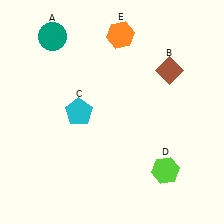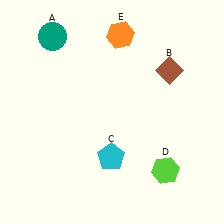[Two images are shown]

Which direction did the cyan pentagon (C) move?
The cyan pentagon (C) moved down.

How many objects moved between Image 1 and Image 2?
1 object moved between the two images.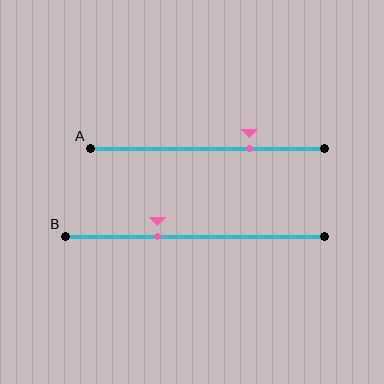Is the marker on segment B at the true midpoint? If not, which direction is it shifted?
No, the marker on segment B is shifted to the left by about 14% of the segment length.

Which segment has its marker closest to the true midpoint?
Segment B has its marker closest to the true midpoint.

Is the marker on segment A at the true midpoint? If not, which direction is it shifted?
No, the marker on segment A is shifted to the right by about 18% of the segment length.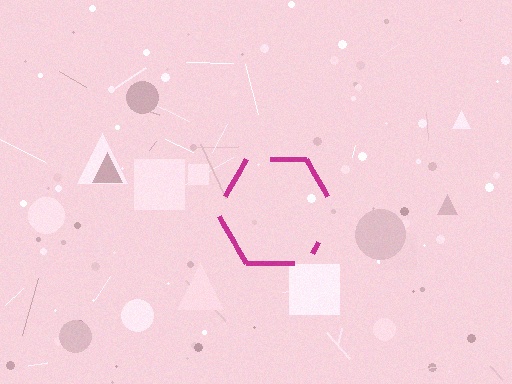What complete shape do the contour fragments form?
The contour fragments form a hexagon.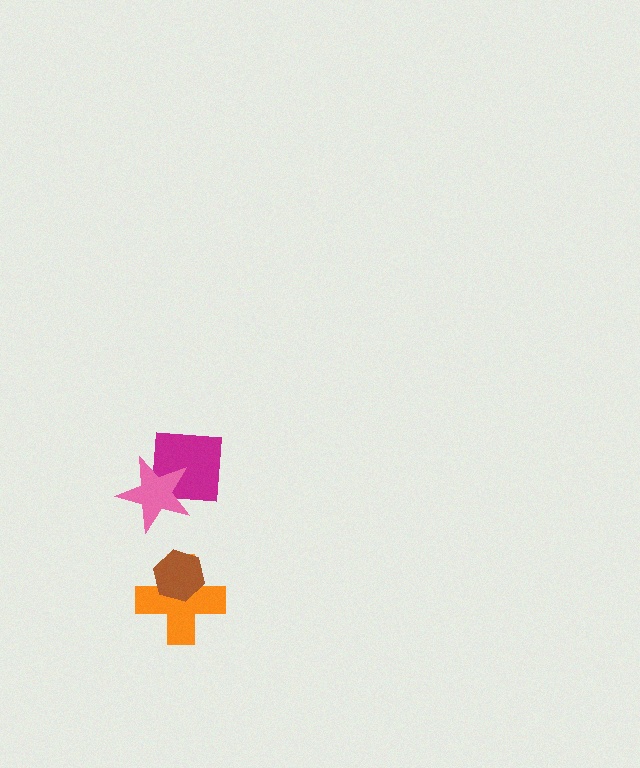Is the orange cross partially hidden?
Yes, it is partially covered by another shape.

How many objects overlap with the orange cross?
1 object overlaps with the orange cross.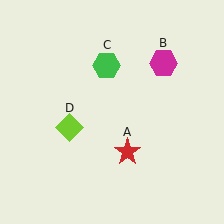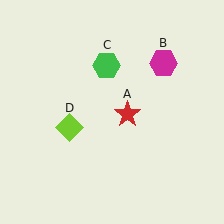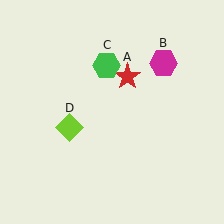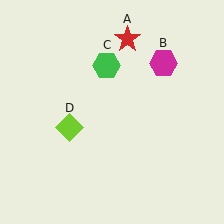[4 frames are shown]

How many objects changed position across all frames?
1 object changed position: red star (object A).